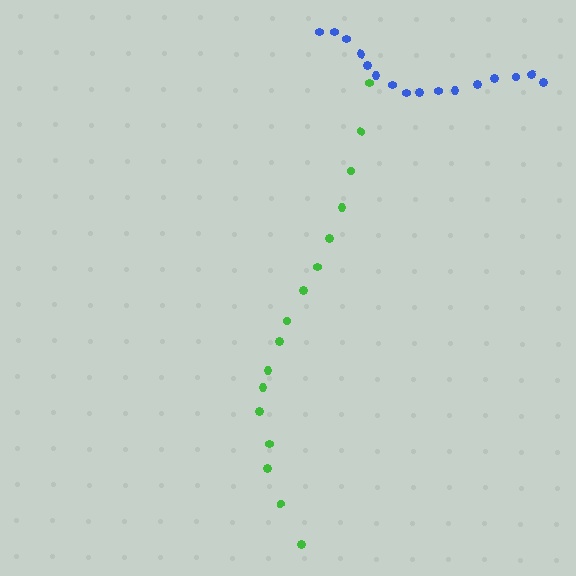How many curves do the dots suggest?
There are 2 distinct paths.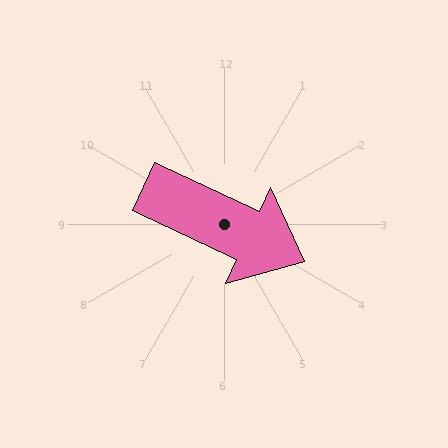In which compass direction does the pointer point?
Southeast.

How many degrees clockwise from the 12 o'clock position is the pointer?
Approximately 115 degrees.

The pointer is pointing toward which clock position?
Roughly 4 o'clock.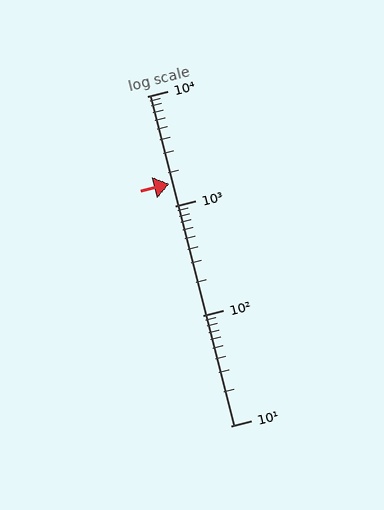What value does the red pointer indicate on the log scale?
The pointer indicates approximately 1600.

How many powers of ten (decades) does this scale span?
The scale spans 3 decades, from 10 to 10000.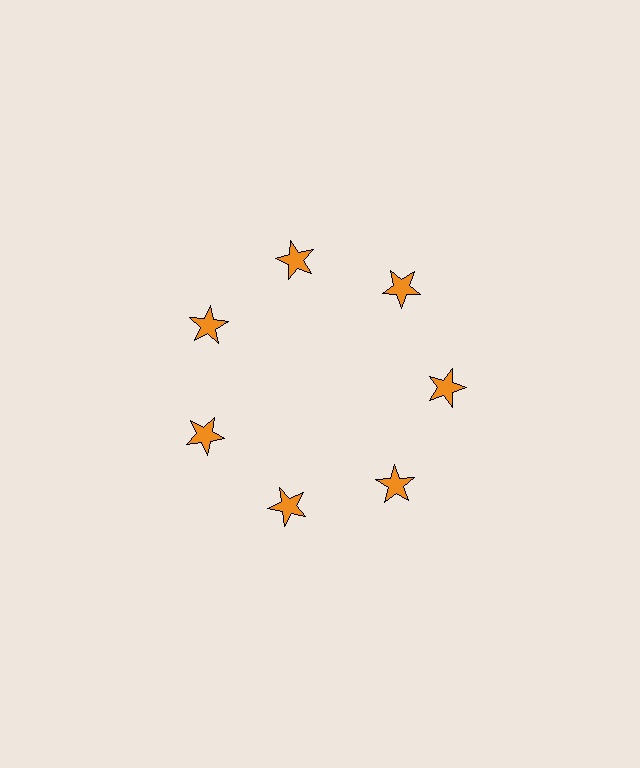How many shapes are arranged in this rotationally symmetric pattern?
There are 7 shapes, arranged in 7 groups of 1.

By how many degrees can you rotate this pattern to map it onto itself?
The pattern maps onto itself every 51 degrees of rotation.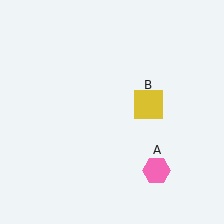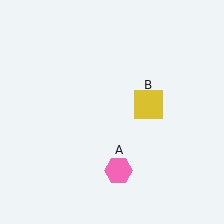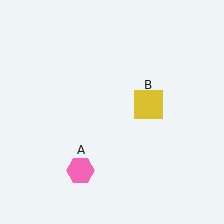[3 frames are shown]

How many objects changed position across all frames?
1 object changed position: pink hexagon (object A).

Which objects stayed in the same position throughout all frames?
Yellow square (object B) remained stationary.